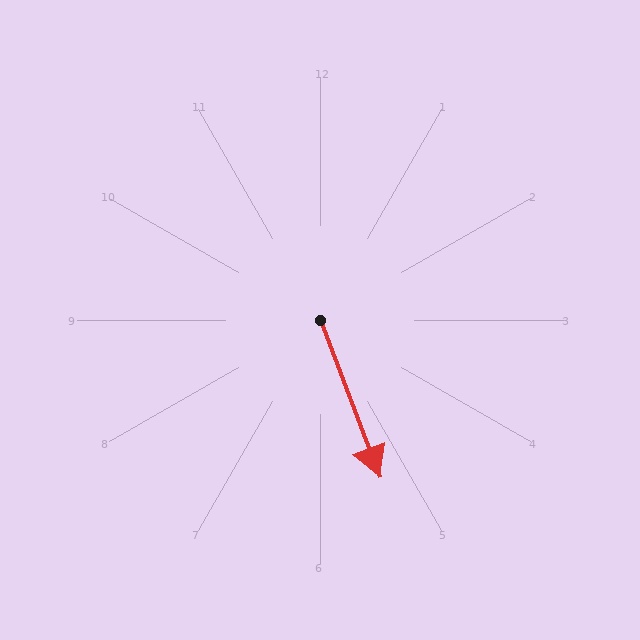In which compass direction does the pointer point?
South.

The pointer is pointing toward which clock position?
Roughly 5 o'clock.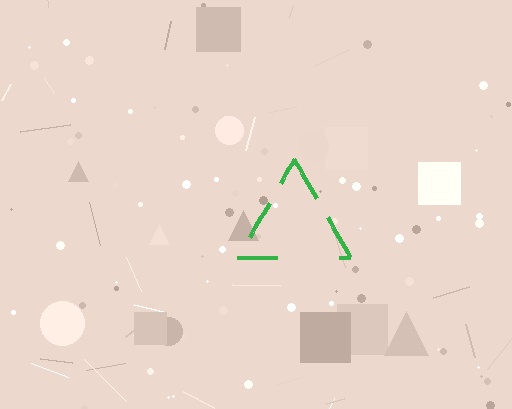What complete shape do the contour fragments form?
The contour fragments form a triangle.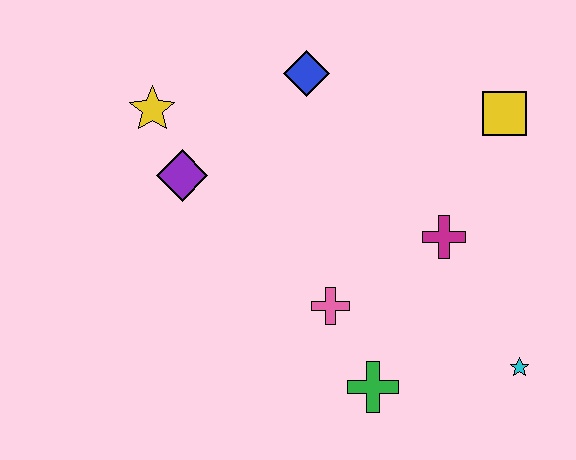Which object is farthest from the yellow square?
The yellow star is farthest from the yellow square.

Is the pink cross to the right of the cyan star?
No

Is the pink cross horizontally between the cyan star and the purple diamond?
Yes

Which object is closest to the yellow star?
The purple diamond is closest to the yellow star.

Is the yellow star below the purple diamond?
No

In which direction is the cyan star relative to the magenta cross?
The cyan star is below the magenta cross.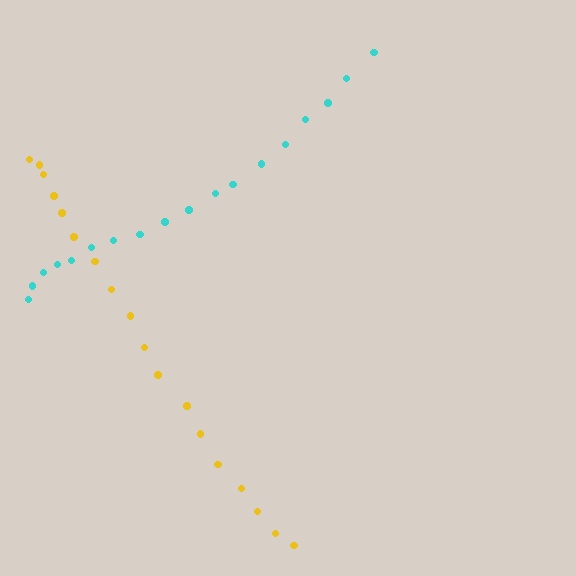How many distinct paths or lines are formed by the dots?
There are 2 distinct paths.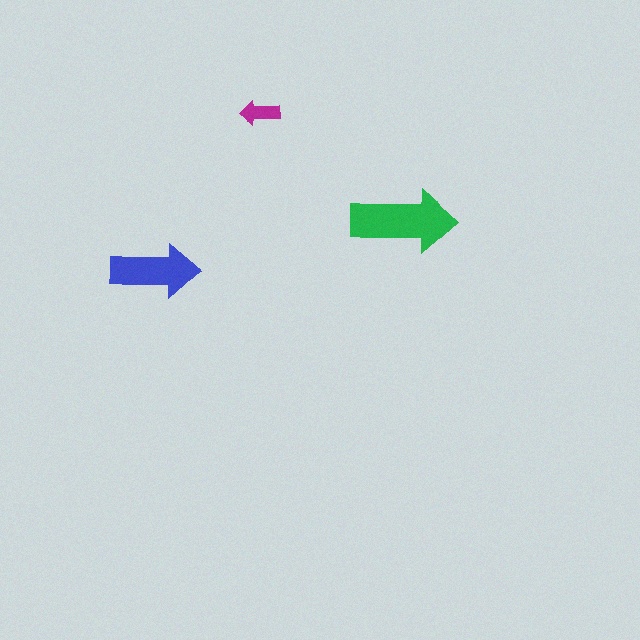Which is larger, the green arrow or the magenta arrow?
The green one.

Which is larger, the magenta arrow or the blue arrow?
The blue one.